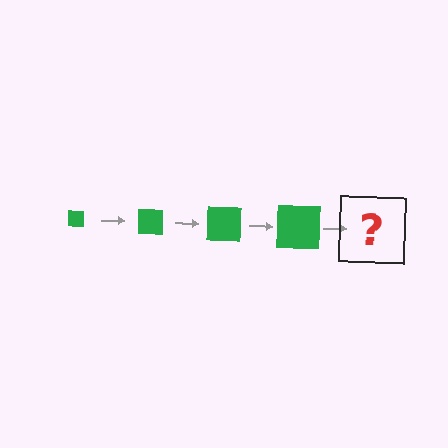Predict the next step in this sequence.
The next step is a green square, larger than the previous one.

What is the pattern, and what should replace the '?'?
The pattern is that the square gets progressively larger each step. The '?' should be a green square, larger than the previous one.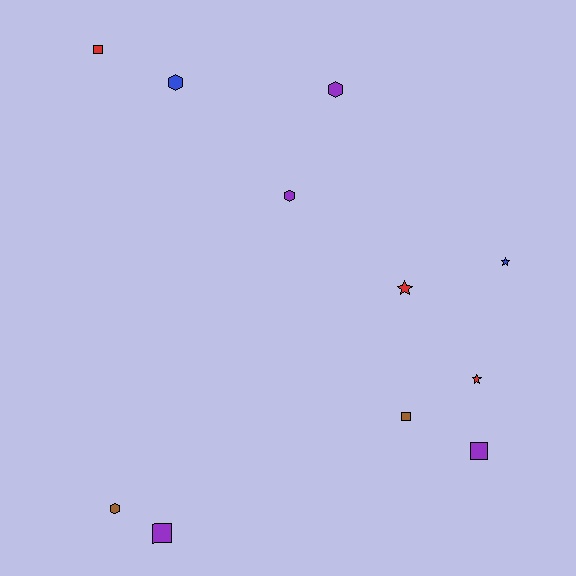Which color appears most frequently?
Purple, with 4 objects.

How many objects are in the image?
There are 11 objects.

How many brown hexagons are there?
There is 1 brown hexagon.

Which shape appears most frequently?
Square, with 4 objects.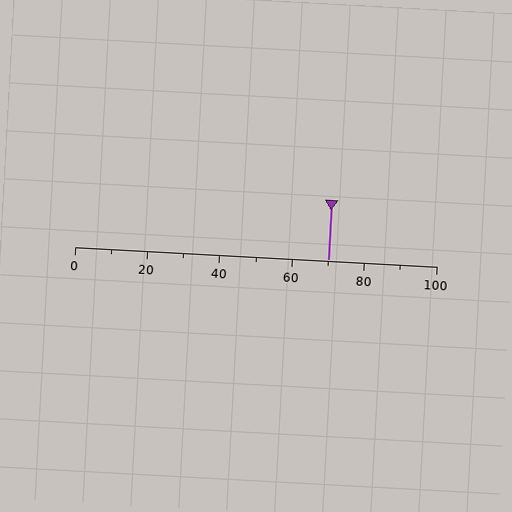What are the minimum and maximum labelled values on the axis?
The axis runs from 0 to 100.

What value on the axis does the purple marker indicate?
The marker indicates approximately 70.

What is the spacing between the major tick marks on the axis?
The major ticks are spaced 20 apart.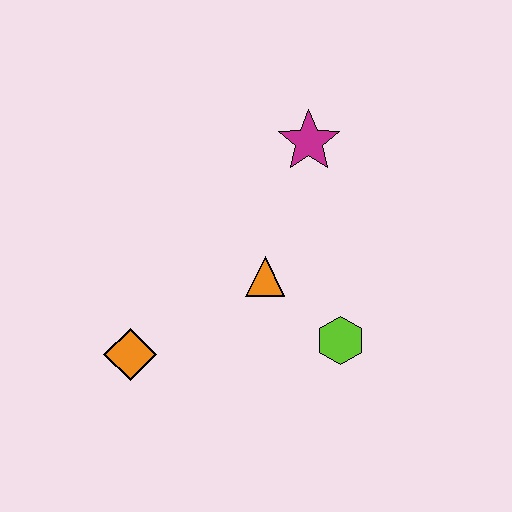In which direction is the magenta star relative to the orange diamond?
The magenta star is above the orange diamond.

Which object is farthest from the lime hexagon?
The orange diamond is farthest from the lime hexagon.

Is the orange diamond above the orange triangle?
No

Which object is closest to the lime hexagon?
The orange triangle is closest to the lime hexagon.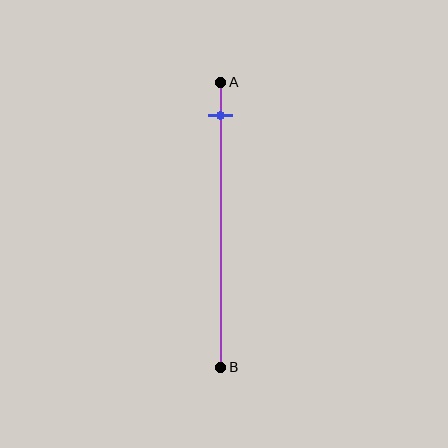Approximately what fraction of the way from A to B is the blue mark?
The blue mark is approximately 10% of the way from A to B.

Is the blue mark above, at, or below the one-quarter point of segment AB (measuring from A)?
The blue mark is above the one-quarter point of segment AB.